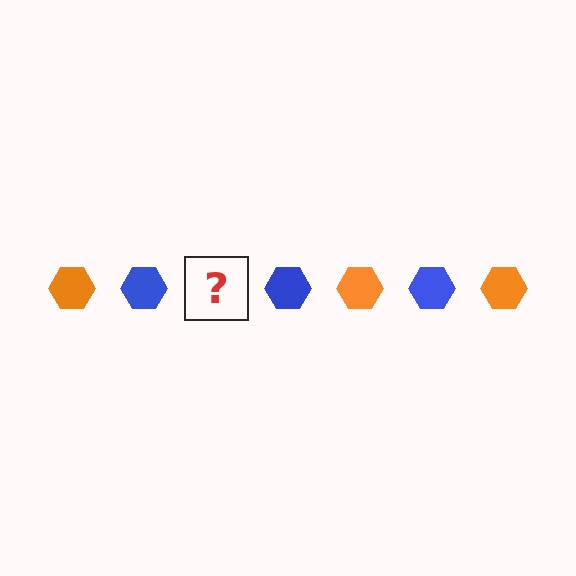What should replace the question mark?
The question mark should be replaced with an orange hexagon.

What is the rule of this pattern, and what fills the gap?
The rule is that the pattern cycles through orange, blue hexagons. The gap should be filled with an orange hexagon.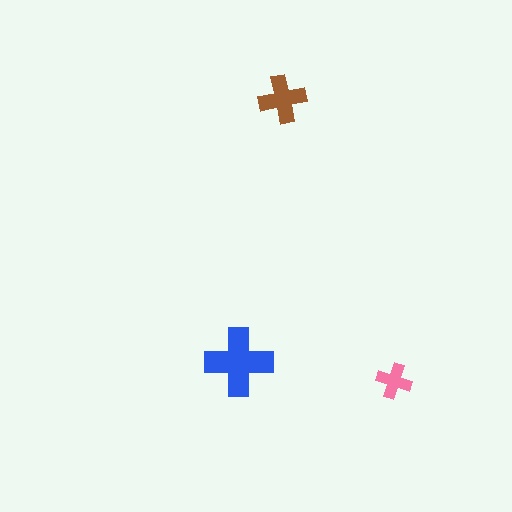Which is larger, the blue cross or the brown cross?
The blue one.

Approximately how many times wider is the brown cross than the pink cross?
About 1.5 times wider.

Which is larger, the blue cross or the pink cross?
The blue one.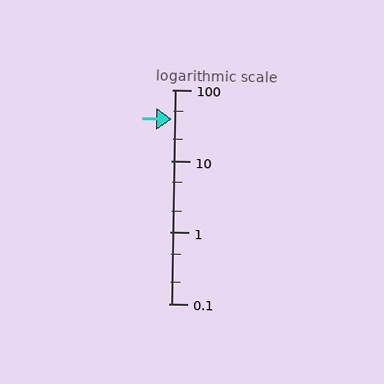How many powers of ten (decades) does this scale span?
The scale spans 3 decades, from 0.1 to 100.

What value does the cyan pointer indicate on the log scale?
The pointer indicates approximately 38.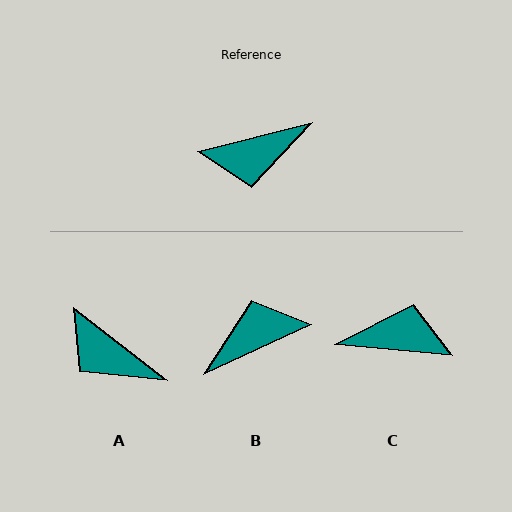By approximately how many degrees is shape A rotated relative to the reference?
Approximately 52 degrees clockwise.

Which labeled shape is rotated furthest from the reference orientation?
B, about 169 degrees away.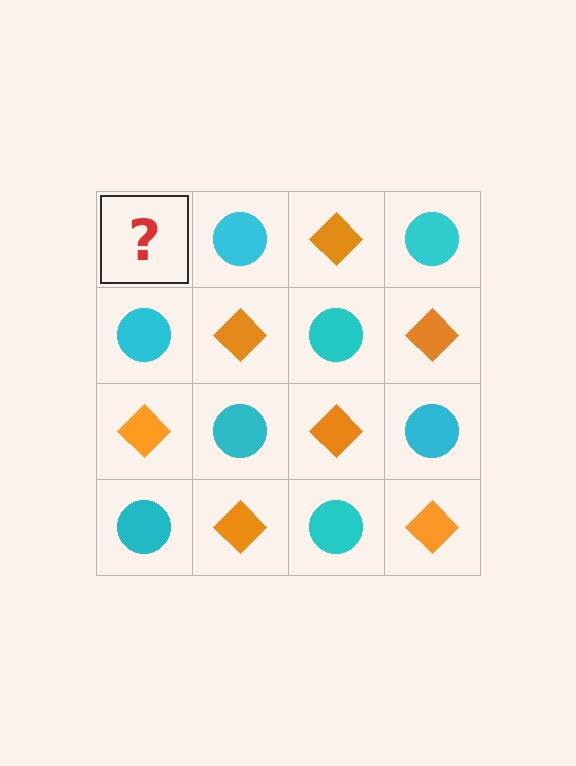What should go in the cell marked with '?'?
The missing cell should contain an orange diamond.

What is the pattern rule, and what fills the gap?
The rule is that it alternates orange diamond and cyan circle in a checkerboard pattern. The gap should be filled with an orange diamond.